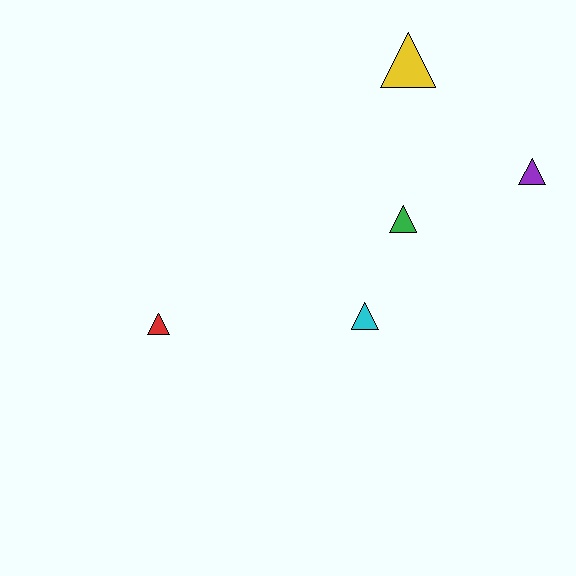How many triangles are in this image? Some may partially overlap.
There are 5 triangles.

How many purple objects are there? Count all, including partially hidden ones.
There is 1 purple object.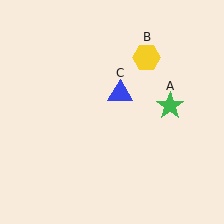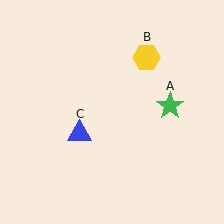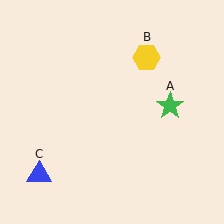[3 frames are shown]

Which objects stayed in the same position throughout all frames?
Green star (object A) and yellow hexagon (object B) remained stationary.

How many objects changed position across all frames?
1 object changed position: blue triangle (object C).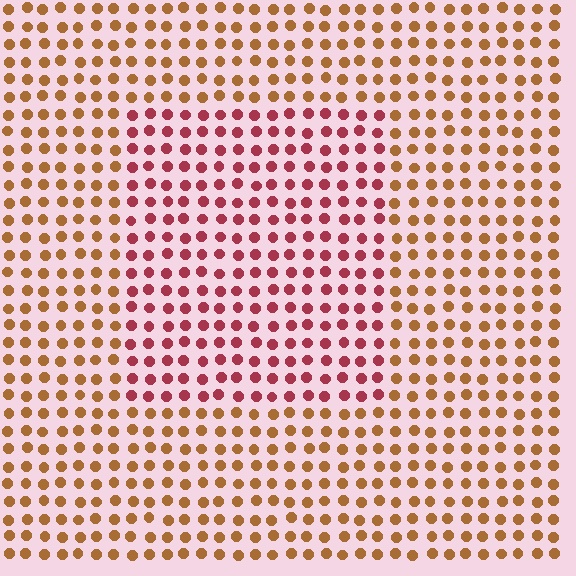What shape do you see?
I see a rectangle.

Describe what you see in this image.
The image is filled with small brown elements in a uniform arrangement. A rectangle-shaped region is visible where the elements are tinted to a slightly different hue, forming a subtle color boundary.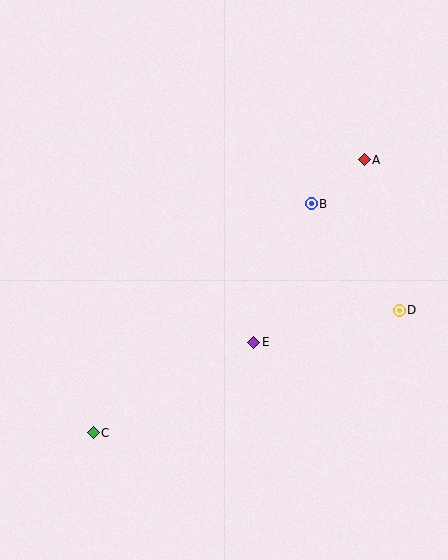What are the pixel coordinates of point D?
Point D is at (399, 310).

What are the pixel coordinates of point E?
Point E is at (254, 342).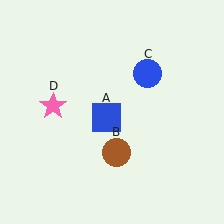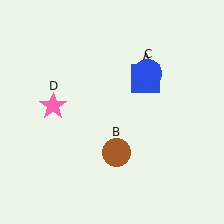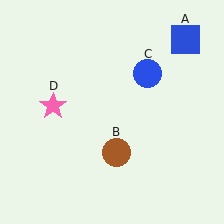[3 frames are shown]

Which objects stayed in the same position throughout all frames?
Brown circle (object B) and blue circle (object C) and pink star (object D) remained stationary.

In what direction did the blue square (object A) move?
The blue square (object A) moved up and to the right.